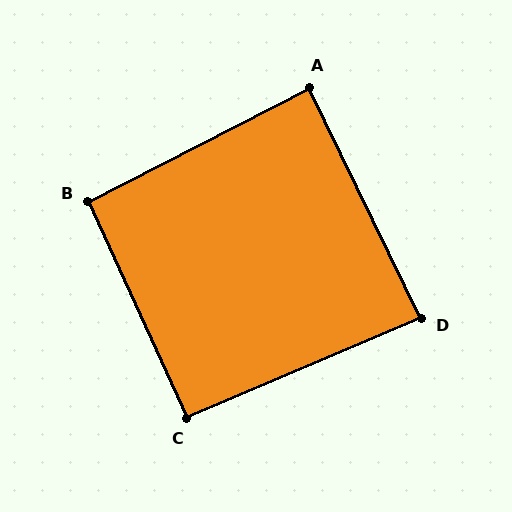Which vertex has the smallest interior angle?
D, at approximately 87 degrees.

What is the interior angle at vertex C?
Approximately 91 degrees (approximately right).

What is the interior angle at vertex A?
Approximately 89 degrees (approximately right).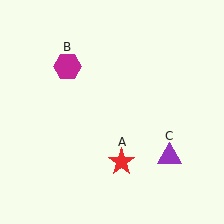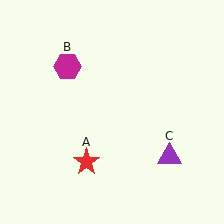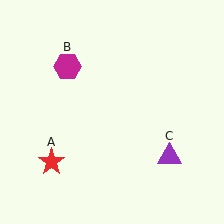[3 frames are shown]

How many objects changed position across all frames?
1 object changed position: red star (object A).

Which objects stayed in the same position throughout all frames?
Magenta hexagon (object B) and purple triangle (object C) remained stationary.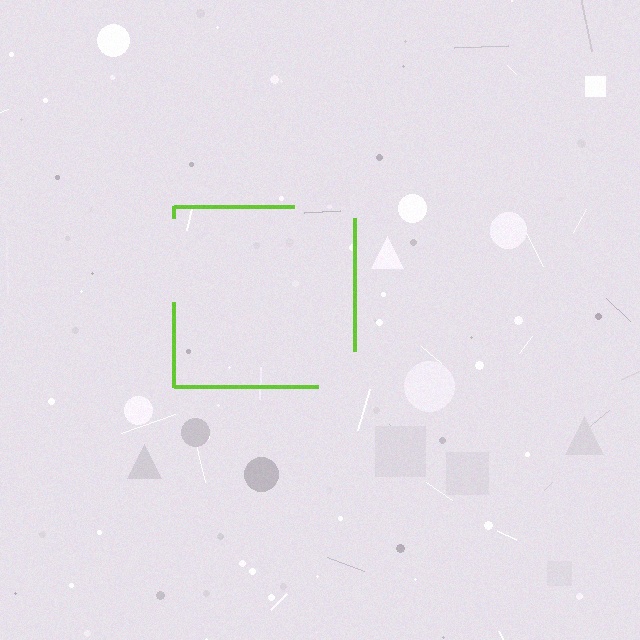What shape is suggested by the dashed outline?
The dashed outline suggests a square.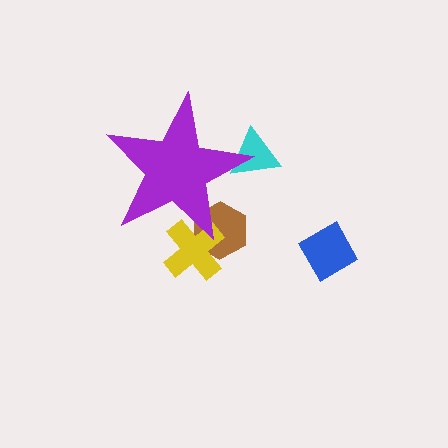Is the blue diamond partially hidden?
No, the blue diamond is fully visible.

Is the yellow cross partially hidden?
Yes, the yellow cross is partially hidden behind the purple star.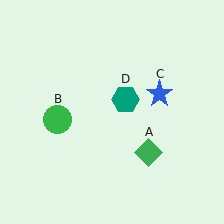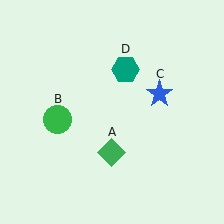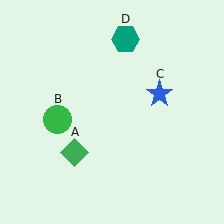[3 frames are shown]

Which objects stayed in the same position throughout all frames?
Green circle (object B) and blue star (object C) remained stationary.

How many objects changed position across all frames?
2 objects changed position: green diamond (object A), teal hexagon (object D).